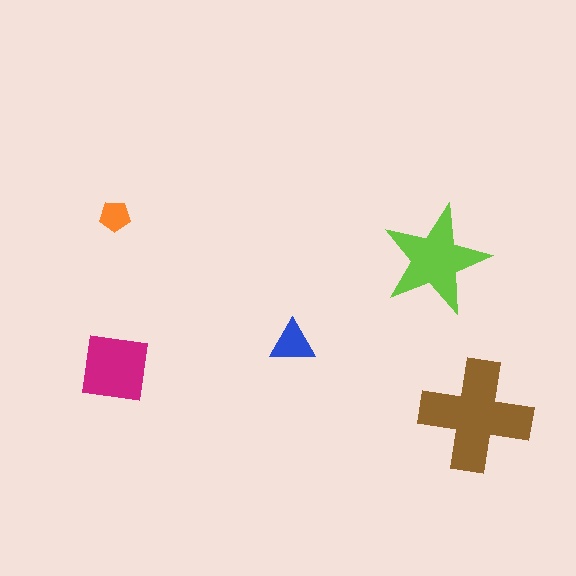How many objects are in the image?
There are 5 objects in the image.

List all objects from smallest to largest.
The orange pentagon, the blue triangle, the magenta square, the lime star, the brown cross.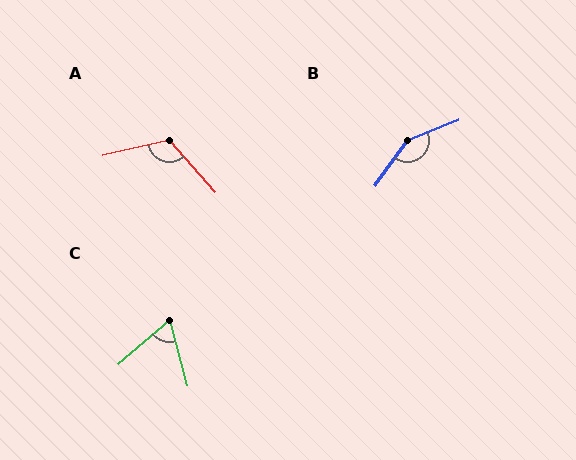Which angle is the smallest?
C, at approximately 64 degrees.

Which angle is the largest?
B, at approximately 147 degrees.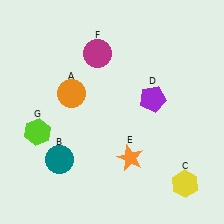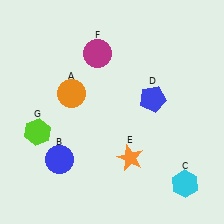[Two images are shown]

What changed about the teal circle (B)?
In Image 1, B is teal. In Image 2, it changed to blue.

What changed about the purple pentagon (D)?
In Image 1, D is purple. In Image 2, it changed to blue.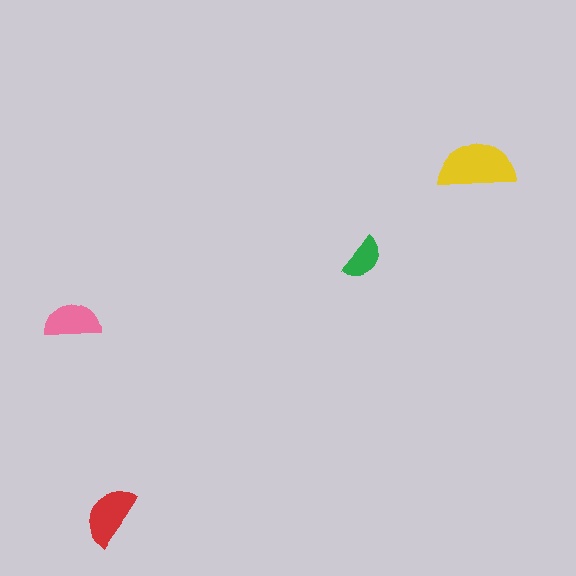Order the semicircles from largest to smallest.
the yellow one, the red one, the pink one, the green one.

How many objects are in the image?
There are 4 objects in the image.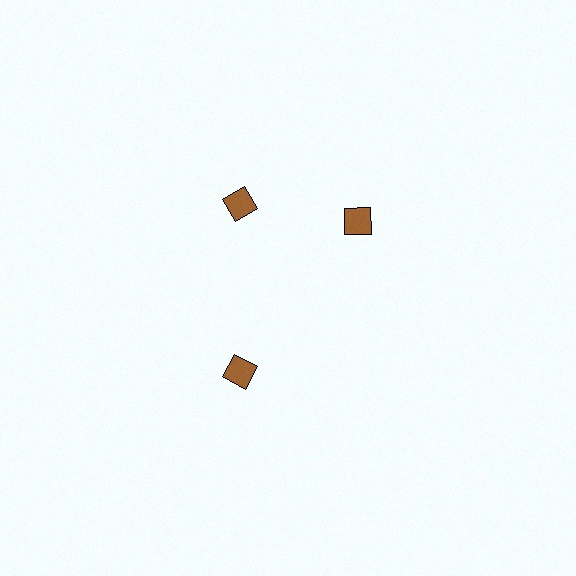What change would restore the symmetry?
The symmetry would be restored by rotating it back into even spacing with its neighbors so that all 3 diamonds sit at equal angles and equal distance from the center.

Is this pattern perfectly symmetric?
No. The 3 brown diamonds are arranged in a ring, but one element near the 3 o'clock position is rotated out of alignment along the ring, breaking the 3-fold rotational symmetry.